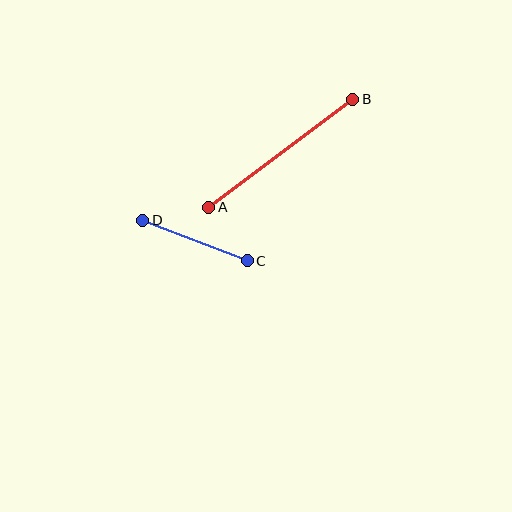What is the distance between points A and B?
The distance is approximately 180 pixels.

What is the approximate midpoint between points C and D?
The midpoint is at approximately (195, 241) pixels.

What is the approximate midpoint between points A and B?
The midpoint is at approximately (281, 153) pixels.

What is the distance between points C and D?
The distance is approximately 112 pixels.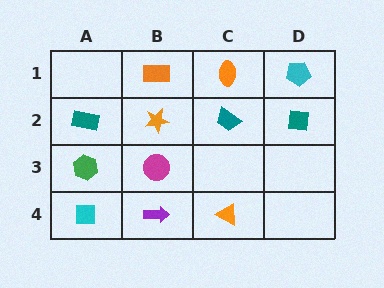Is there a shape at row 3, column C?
No, that cell is empty.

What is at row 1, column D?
A cyan pentagon.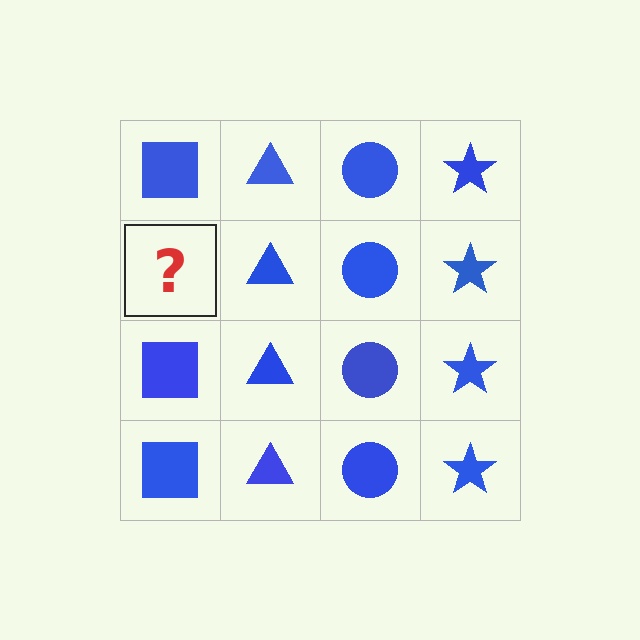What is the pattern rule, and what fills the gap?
The rule is that each column has a consistent shape. The gap should be filled with a blue square.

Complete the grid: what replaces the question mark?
The question mark should be replaced with a blue square.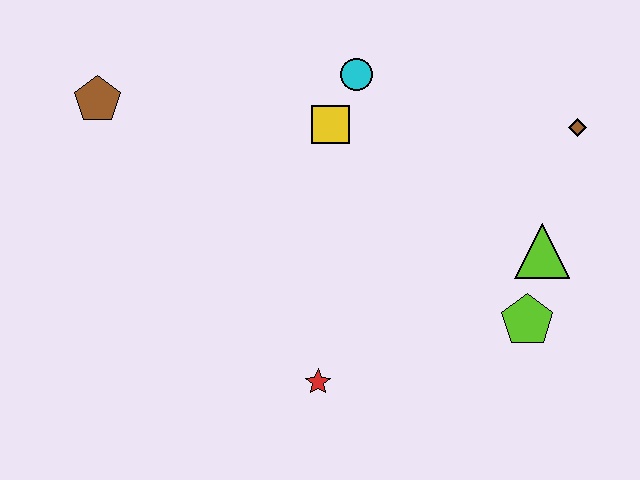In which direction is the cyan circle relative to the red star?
The cyan circle is above the red star.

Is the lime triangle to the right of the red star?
Yes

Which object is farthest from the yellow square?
The lime pentagon is farthest from the yellow square.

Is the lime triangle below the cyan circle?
Yes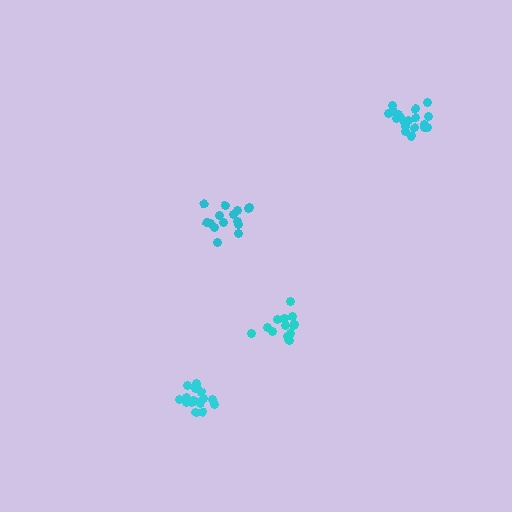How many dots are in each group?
Group 1: 14 dots, Group 2: 19 dots, Group 3: 19 dots, Group 4: 15 dots (67 total).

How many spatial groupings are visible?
There are 4 spatial groupings.